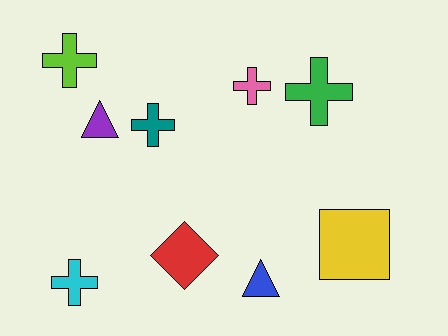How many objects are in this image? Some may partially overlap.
There are 9 objects.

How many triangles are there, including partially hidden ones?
There are 2 triangles.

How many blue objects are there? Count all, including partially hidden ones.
There is 1 blue object.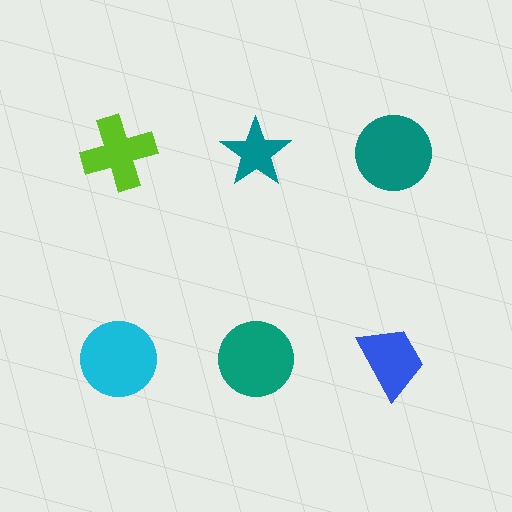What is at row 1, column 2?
A teal star.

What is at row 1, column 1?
A lime cross.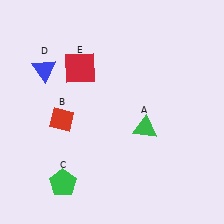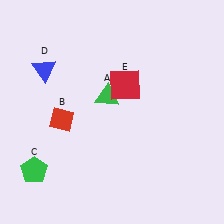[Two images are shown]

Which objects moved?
The objects that moved are: the green triangle (A), the green pentagon (C), the red square (E).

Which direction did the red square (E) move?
The red square (E) moved right.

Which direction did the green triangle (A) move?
The green triangle (A) moved left.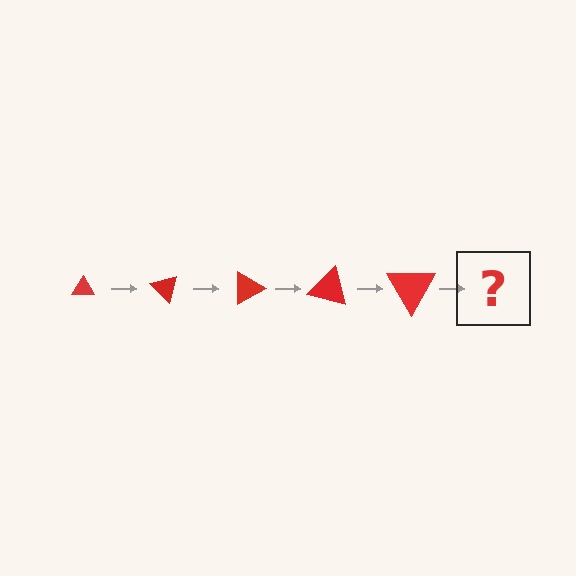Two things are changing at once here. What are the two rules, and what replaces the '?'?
The two rules are that the triangle grows larger each step and it rotates 45 degrees each step. The '?' should be a triangle, larger than the previous one and rotated 225 degrees from the start.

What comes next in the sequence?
The next element should be a triangle, larger than the previous one and rotated 225 degrees from the start.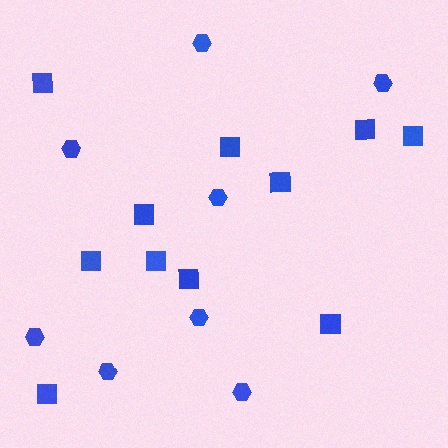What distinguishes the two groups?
There are 2 groups: one group of squares (11) and one group of hexagons (8).